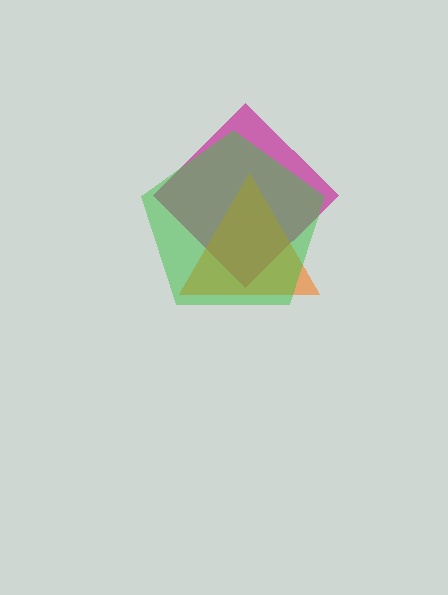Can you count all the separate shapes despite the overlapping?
Yes, there are 3 separate shapes.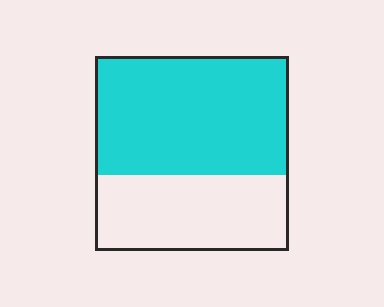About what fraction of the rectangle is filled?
About three fifths (3/5).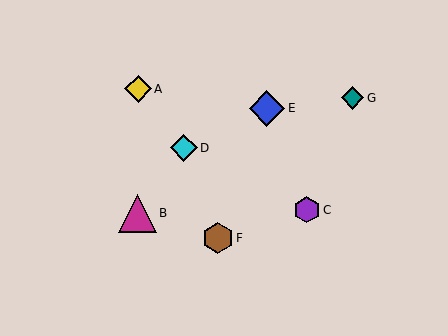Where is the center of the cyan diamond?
The center of the cyan diamond is at (184, 148).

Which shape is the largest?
The magenta triangle (labeled B) is the largest.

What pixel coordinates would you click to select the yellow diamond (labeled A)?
Click at (138, 89) to select the yellow diamond A.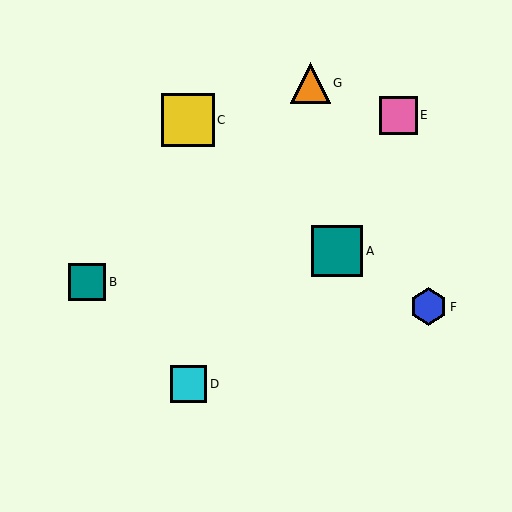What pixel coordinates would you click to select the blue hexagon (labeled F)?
Click at (428, 307) to select the blue hexagon F.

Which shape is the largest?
The yellow square (labeled C) is the largest.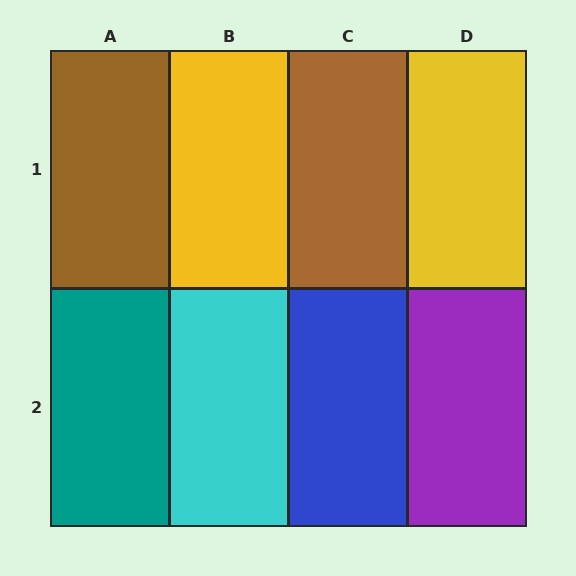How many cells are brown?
2 cells are brown.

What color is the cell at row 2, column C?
Blue.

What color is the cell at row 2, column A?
Teal.